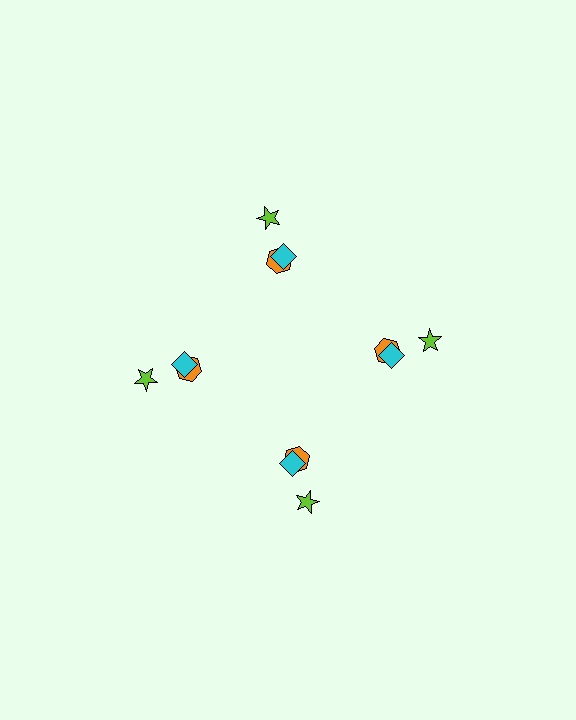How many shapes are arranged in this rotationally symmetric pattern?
There are 12 shapes, arranged in 4 groups of 3.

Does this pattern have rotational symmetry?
Yes, this pattern has 4-fold rotational symmetry. It looks the same after rotating 90 degrees around the center.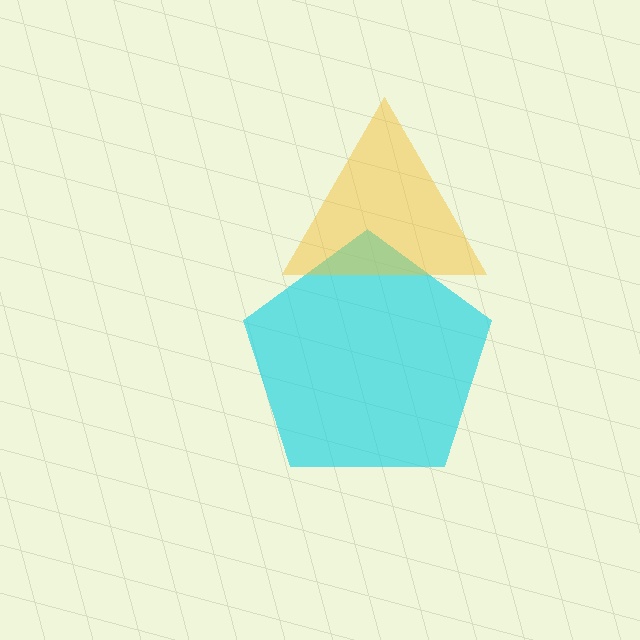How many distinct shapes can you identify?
There are 2 distinct shapes: a cyan pentagon, a yellow triangle.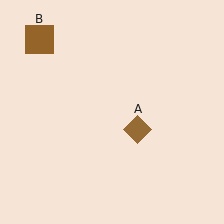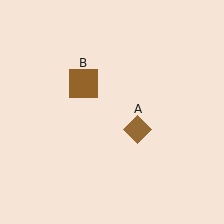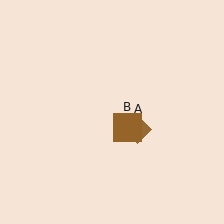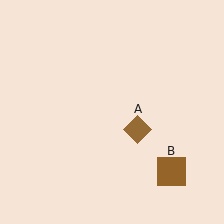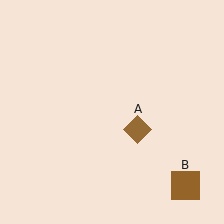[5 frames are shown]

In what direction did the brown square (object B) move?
The brown square (object B) moved down and to the right.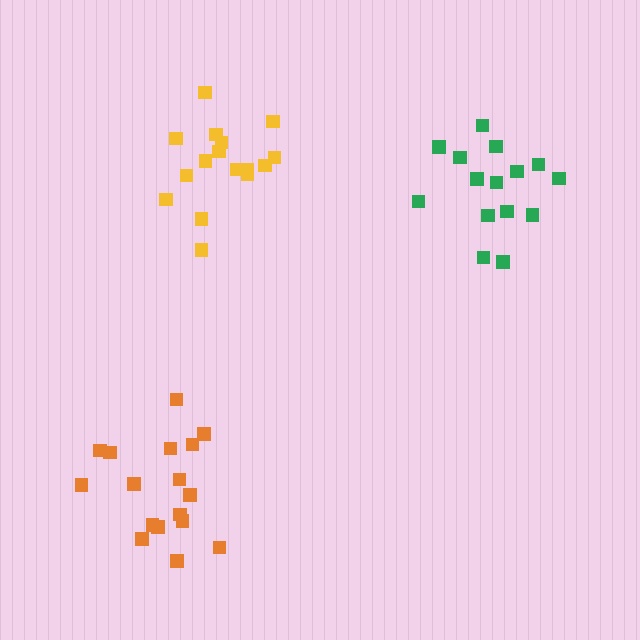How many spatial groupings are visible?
There are 3 spatial groupings.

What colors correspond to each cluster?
The clusters are colored: green, orange, yellow.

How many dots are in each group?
Group 1: 15 dots, Group 2: 17 dots, Group 3: 16 dots (48 total).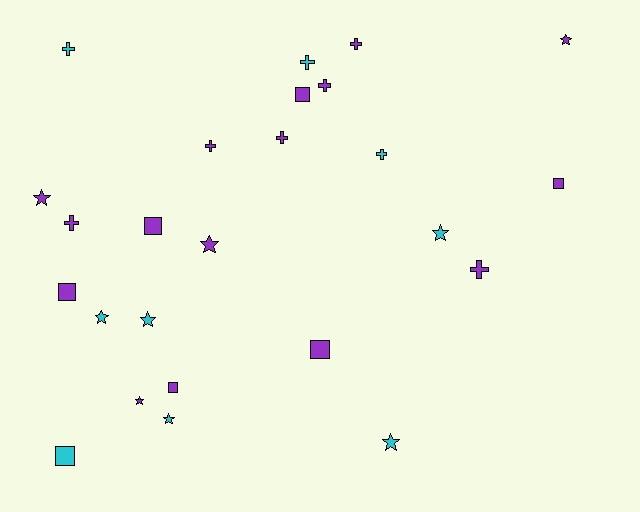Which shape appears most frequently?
Cross, with 9 objects.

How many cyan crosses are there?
There are 3 cyan crosses.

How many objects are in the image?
There are 25 objects.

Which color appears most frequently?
Purple, with 16 objects.